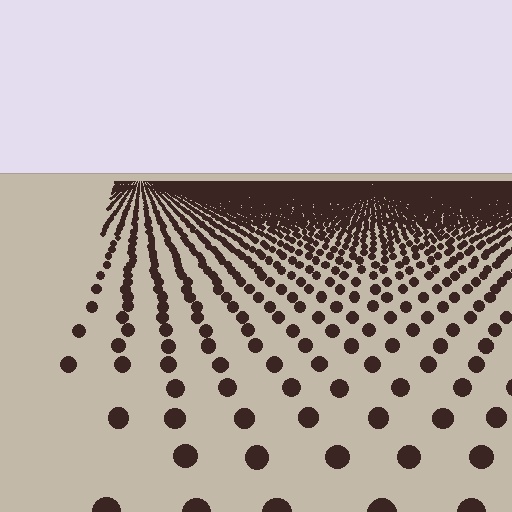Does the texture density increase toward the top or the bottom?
Density increases toward the top.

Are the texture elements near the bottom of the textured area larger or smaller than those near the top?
Larger. Near the bottom, elements are closer to the viewer and appear at a bigger on-screen size.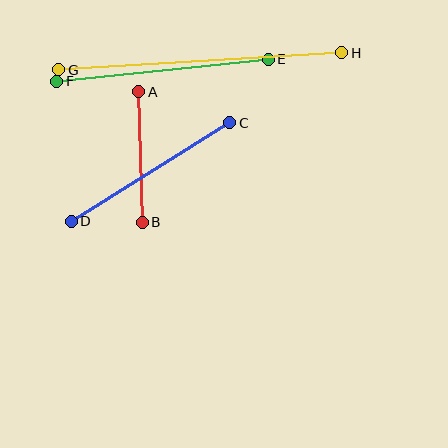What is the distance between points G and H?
The distance is approximately 283 pixels.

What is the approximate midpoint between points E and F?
The midpoint is at approximately (162, 70) pixels.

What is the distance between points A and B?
The distance is approximately 130 pixels.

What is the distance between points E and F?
The distance is approximately 213 pixels.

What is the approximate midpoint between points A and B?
The midpoint is at approximately (140, 157) pixels.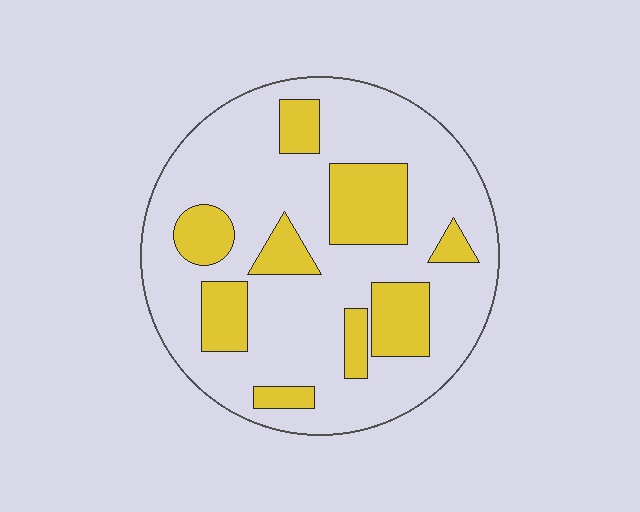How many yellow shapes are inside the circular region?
9.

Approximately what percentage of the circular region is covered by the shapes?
Approximately 25%.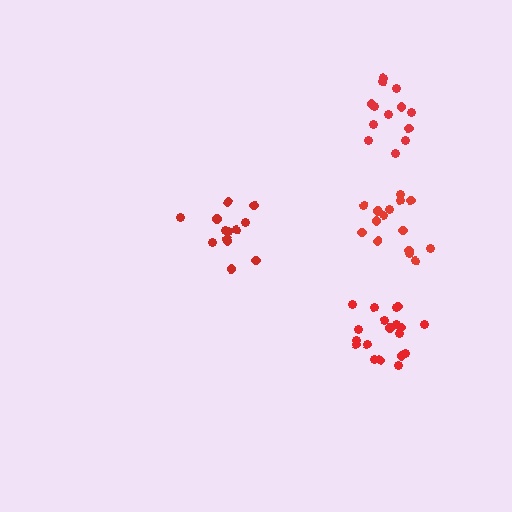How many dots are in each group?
Group 1: 15 dots, Group 2: 13 dots, Group 3: 19 dots, Group 4: 13 dots (60 total).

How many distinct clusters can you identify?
There are 4 distinct clusters.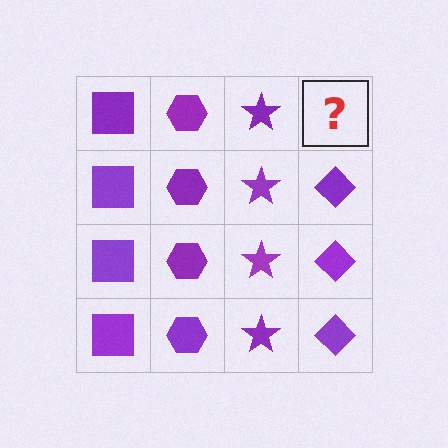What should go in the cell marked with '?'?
The missing cell should contain a purple diamond.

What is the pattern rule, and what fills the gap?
The rule is that each column has a consistent shape. The gap should be filled with a purple diamond.